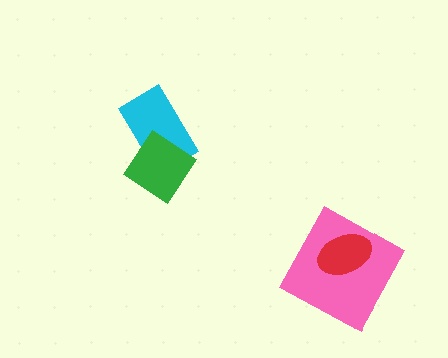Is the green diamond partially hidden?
No, no other shape covers it.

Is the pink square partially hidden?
Yes, it is partially covered by another shape.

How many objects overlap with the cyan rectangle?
1 object overlaps with the cyan rectangle.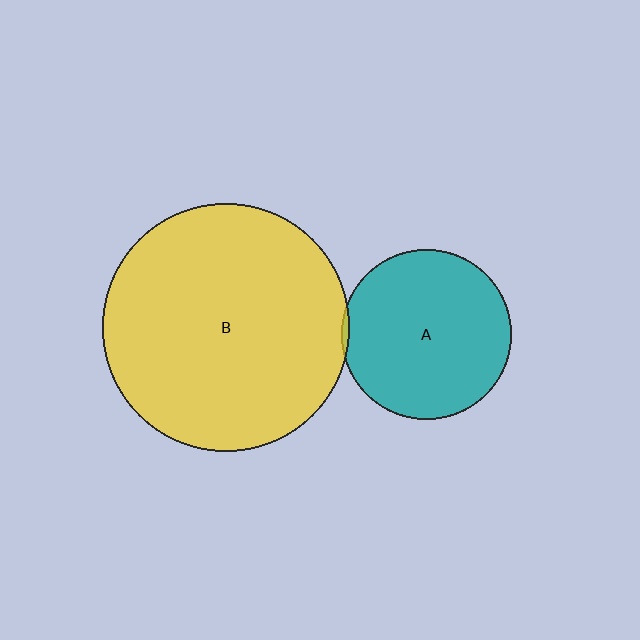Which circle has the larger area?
Circle B (yellow).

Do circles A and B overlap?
Yes.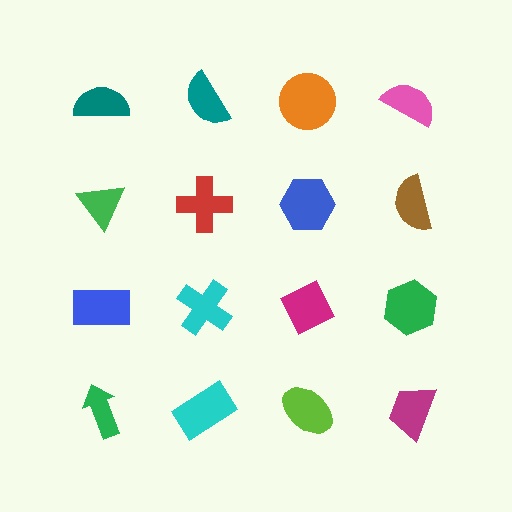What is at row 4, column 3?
A lime ellipse.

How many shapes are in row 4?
4 shapes.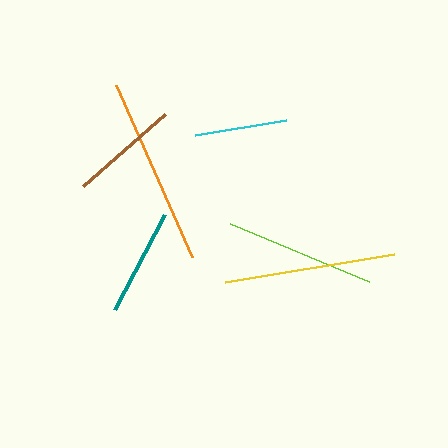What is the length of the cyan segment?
The cyan segment is approximately 93 pixels long.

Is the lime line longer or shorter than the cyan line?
The lime line is longer than the cyan line.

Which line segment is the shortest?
The cyan line is the shortest at approximately 93 pixels.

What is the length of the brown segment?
The brown segment is approximately 108 pixels long.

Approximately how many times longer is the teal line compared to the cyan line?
The teal line is approximately 1.2 times the length of the cyan line.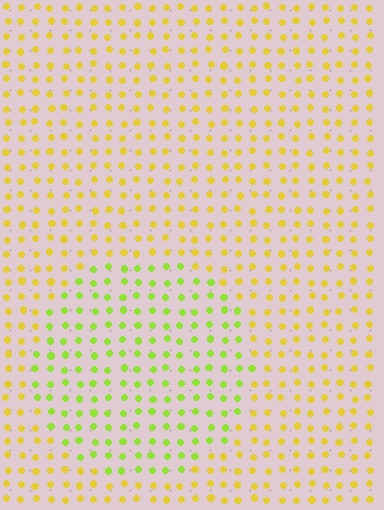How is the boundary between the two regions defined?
The boundary is defined purely by a slight shift in hue (about 36 degrees). Spacing, size, and orientation are identical on both sides.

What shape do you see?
I see a circle.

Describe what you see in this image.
The image is filled with small yellow elements in a uniform arrangement. A circle-shaped region is visible where the elements are tinted to a slightly different hue, forming a subtle color boundary.